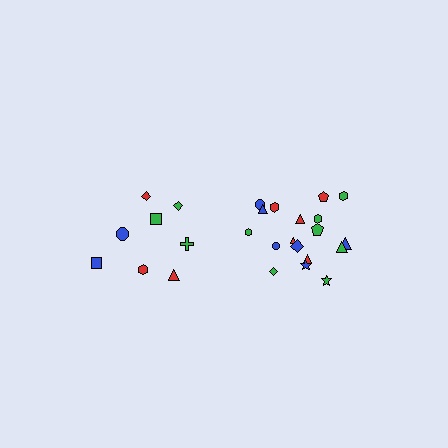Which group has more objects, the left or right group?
The right group.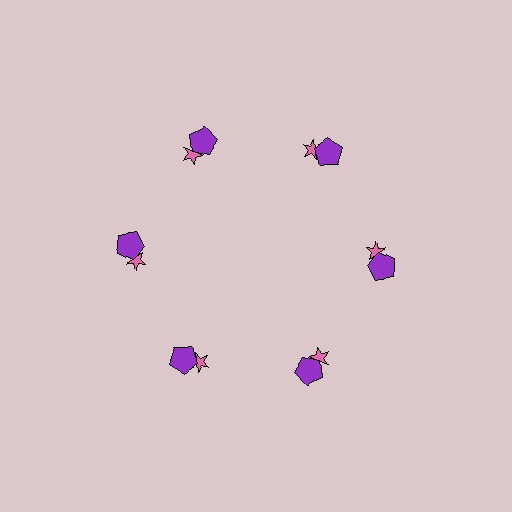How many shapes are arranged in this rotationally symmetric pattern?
There are 12 shapes, arranged in 6 groups of 2.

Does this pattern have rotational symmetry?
Yes, this pattern has 6-fold rotational symmetry. It looks the same after rotating 60 degrees around the center.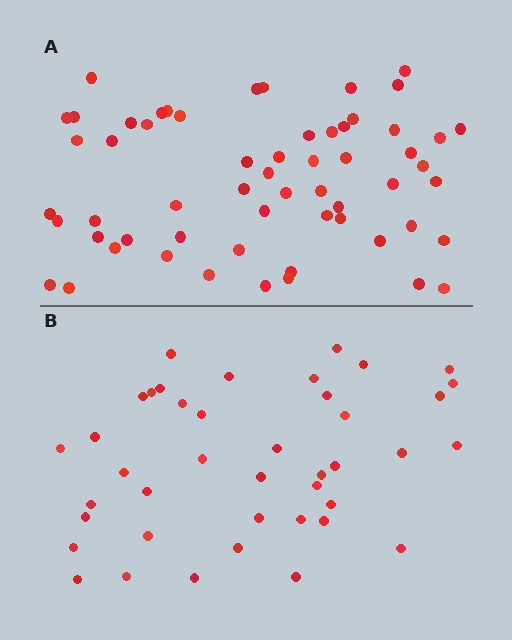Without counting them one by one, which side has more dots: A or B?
Region A (the top region) has more dots.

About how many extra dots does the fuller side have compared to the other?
Region A has approximately 20 more dots than region B.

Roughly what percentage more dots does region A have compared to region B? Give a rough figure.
About 45% more.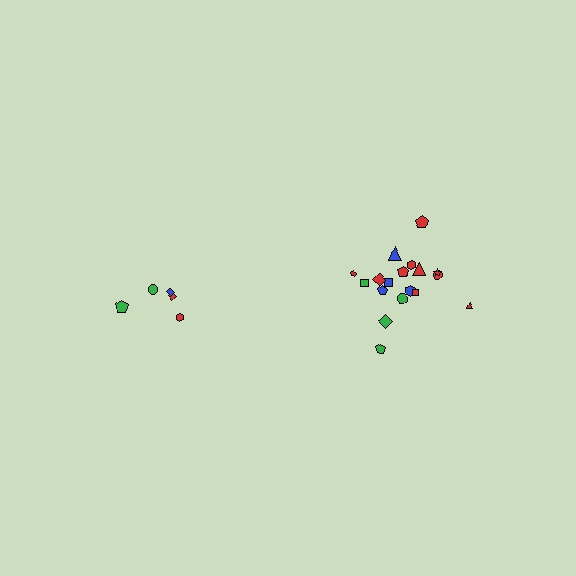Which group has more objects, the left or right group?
The right group.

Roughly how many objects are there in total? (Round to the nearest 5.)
Roughly 25 objects in total.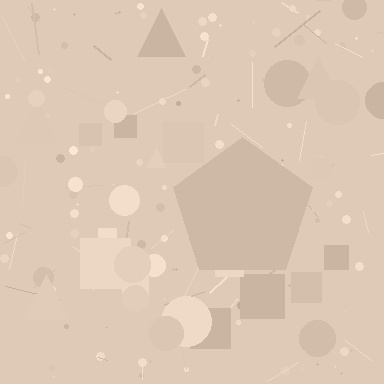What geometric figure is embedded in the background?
A pentagon is embedded in the background.